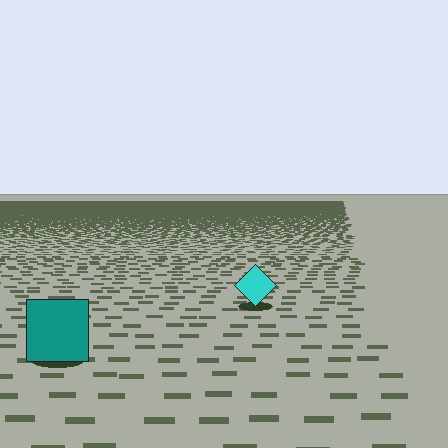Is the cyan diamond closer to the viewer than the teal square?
No. The teal square is closer — you can tell from the texture gradient: the ground texture is coarser near it.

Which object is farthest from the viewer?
The cyan diamond is farthest from the viewer. It appears smaller and the ground texture around it is denser.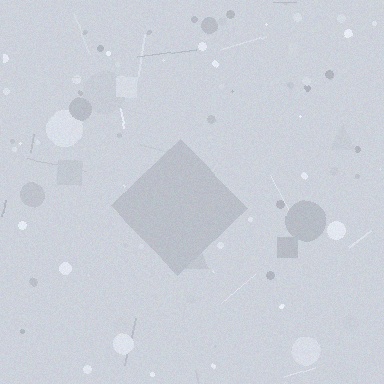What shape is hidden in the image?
A diamond is hidden in the image.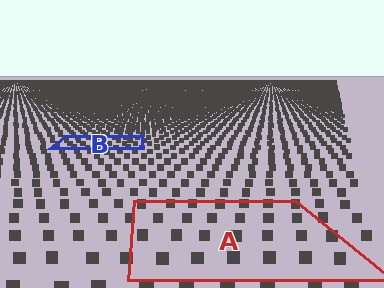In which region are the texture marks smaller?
The texture marks are smaller in region B, because it is farther away.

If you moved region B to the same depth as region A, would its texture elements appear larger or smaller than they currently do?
They would appear larger. At a closer depth, the same texture elements are projected at a bigger on-screen size.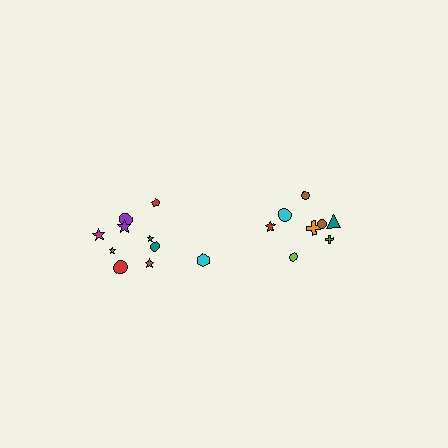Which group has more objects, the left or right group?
The left group.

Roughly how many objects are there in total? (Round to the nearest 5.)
Roughly 20 objects in total.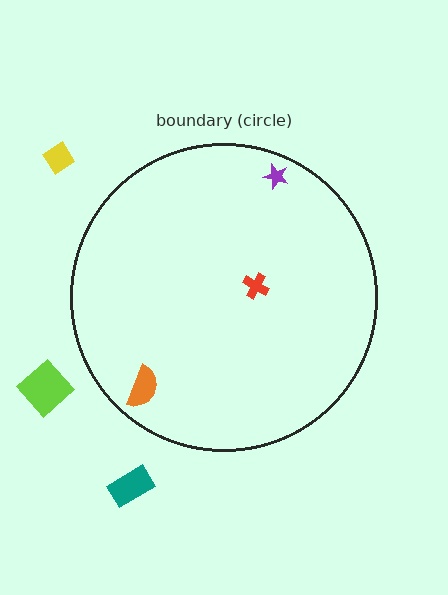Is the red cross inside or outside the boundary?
Inside.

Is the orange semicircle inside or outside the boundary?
Inside.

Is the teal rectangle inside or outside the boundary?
Outside.